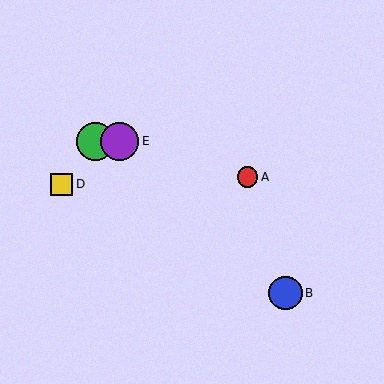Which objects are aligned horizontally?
Objects C, E are aligned horizontally.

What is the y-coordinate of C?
Object C is at y≈141.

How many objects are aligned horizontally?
2 objects (C, E) are aligned horizontally.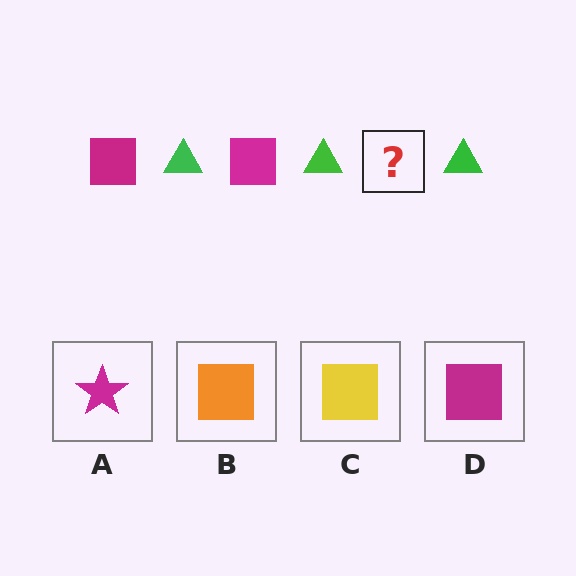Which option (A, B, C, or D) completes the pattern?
D.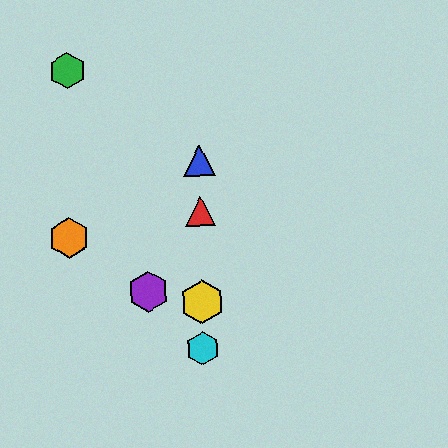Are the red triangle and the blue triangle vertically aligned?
Yes, both are at x≈200.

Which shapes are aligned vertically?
The red triangle, the blue triangle, the yellow hexagon, the cyan hexagon are aligned vertically.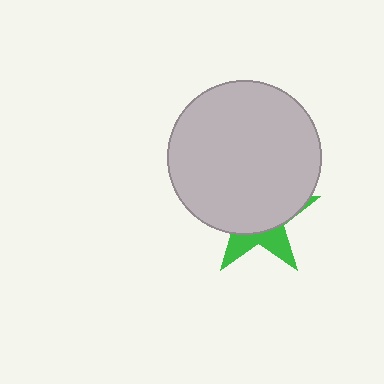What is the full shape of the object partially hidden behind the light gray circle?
The partially hidden object is a green star.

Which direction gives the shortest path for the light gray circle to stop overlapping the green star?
Moving up gives the shortest separation.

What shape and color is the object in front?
The object in front is a light gray circle.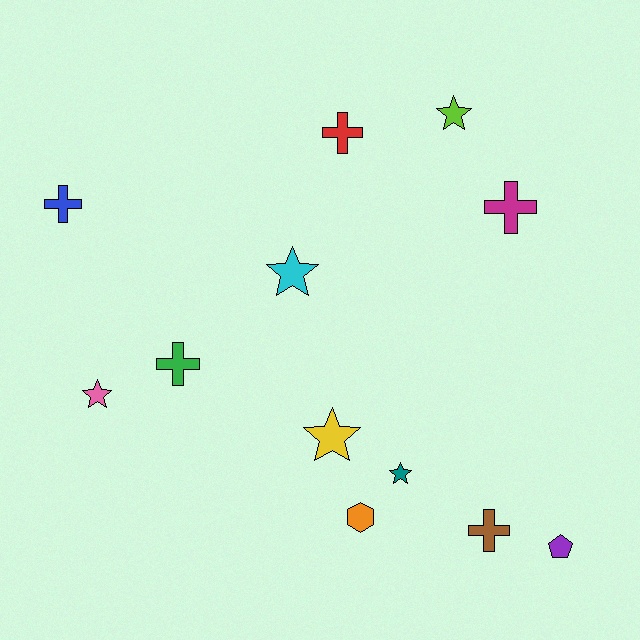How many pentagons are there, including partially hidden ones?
There is 1 pentagon.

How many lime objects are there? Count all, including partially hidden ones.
There is 1 lime object.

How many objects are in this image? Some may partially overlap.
There are 12 objects.